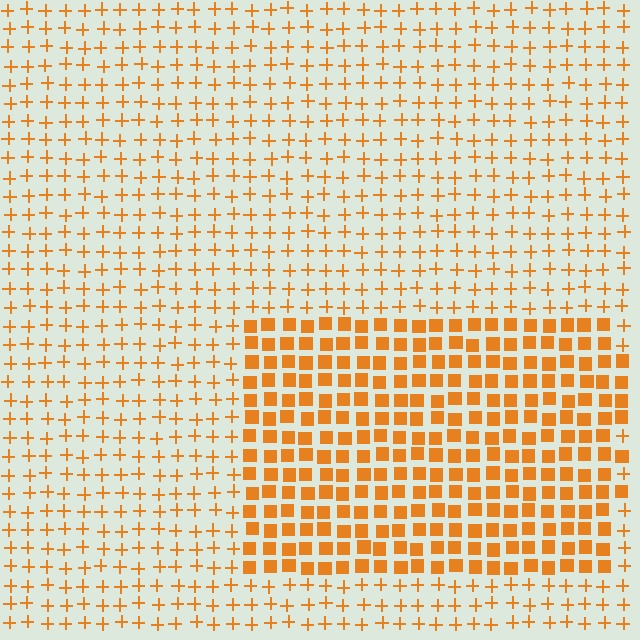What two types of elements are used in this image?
The image uses squares inside the rectangle region and plus signs outside it.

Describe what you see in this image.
The image is filled with small orange elements arranged in a uniform grid. A rectangle-shaped region contains squares, while the surrounding area contains plus signs. The boundary is defined purely by the change in element shape.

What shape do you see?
I see a rectangle.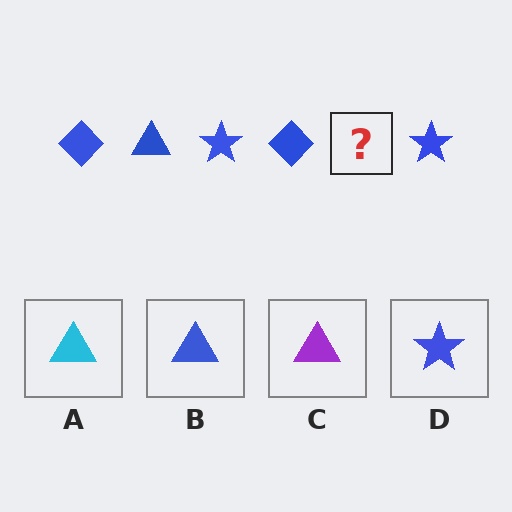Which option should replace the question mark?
Option B.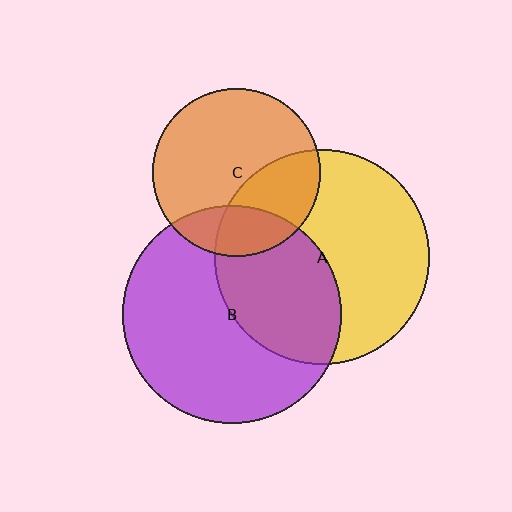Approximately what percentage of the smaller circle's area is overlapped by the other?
Approximately 35%.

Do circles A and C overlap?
Yes.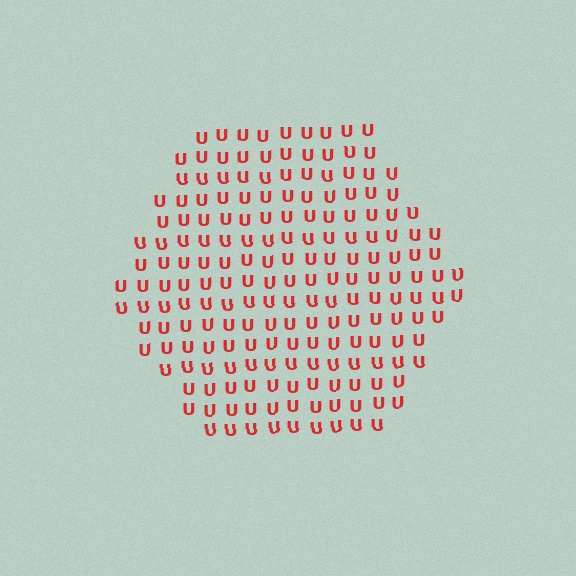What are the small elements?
The small elements are letter U's.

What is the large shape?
The large shape is a hexagon.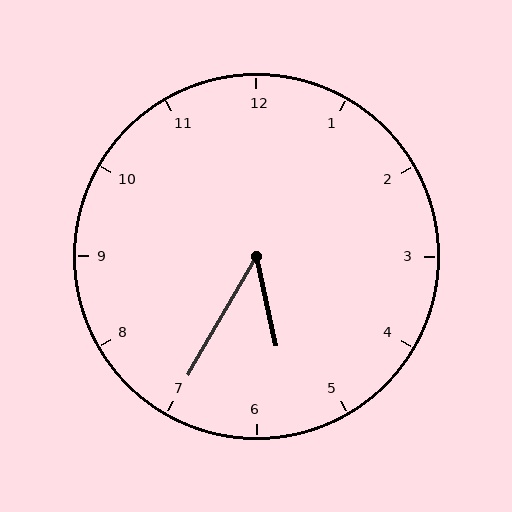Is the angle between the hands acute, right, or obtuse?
It is acute.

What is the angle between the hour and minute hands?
Approximately 42 degrees.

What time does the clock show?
5:35.